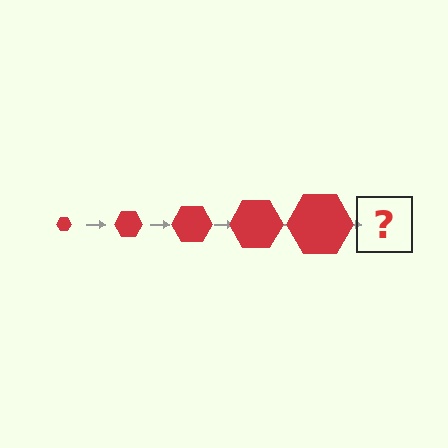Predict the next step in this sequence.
The next step is a red hexagon, larger than the previous one.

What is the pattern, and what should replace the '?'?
The pattern is that the hexagon gets progressively larger each step. The '?' should be a red hexagon, larger than the previous one.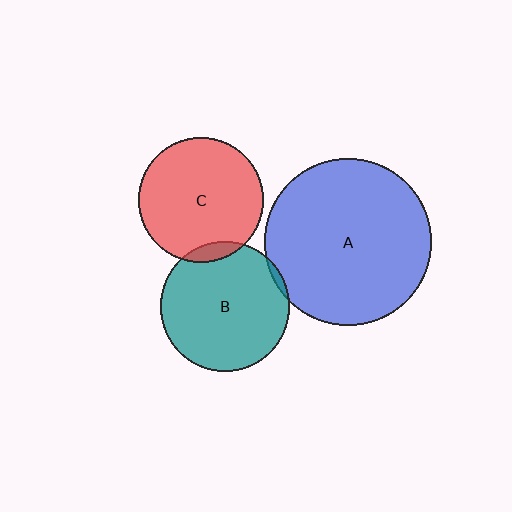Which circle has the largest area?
Circle A (blue).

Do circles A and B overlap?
Yes.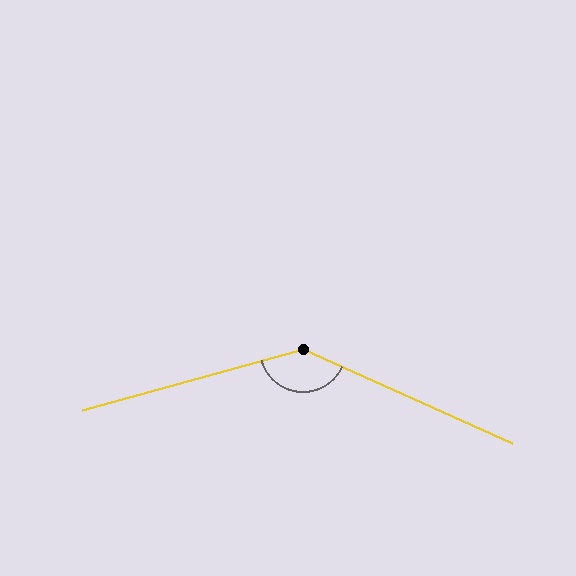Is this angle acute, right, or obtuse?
It is obtuse.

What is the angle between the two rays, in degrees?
Approximately 140 degrees.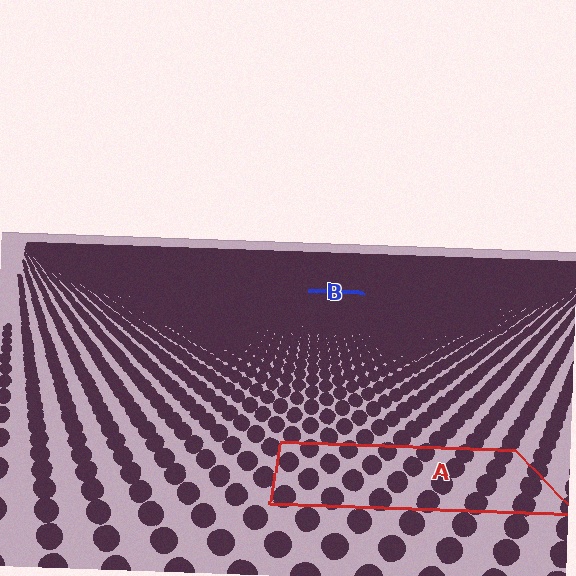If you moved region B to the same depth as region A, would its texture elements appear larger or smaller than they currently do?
They would appear larger. At a closer depth, the same texture elements are projected at a bigger on-screen size.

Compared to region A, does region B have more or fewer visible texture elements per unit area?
Region B has more texture elements per unit area — they are packed more densely because it is farther away.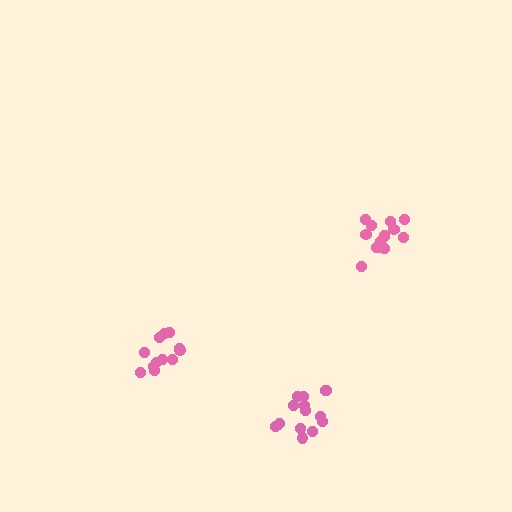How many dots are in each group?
Group 1: 15 dots, Group 2: 12 dots, Group 3: 15 dots (42 total).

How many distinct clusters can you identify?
There are 3 distinct clusters.